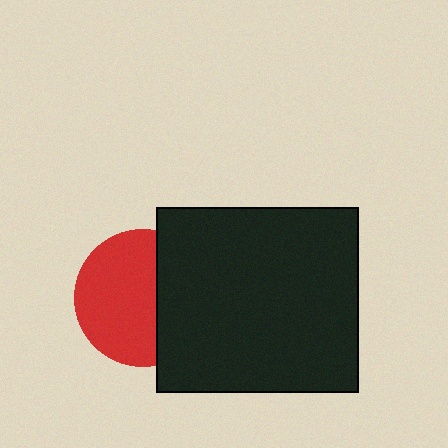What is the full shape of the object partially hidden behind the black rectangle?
The partially hidden object is a red circle.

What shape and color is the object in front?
The object in front is a black rectangle.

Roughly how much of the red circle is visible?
About half of it is visible (roughly 62%).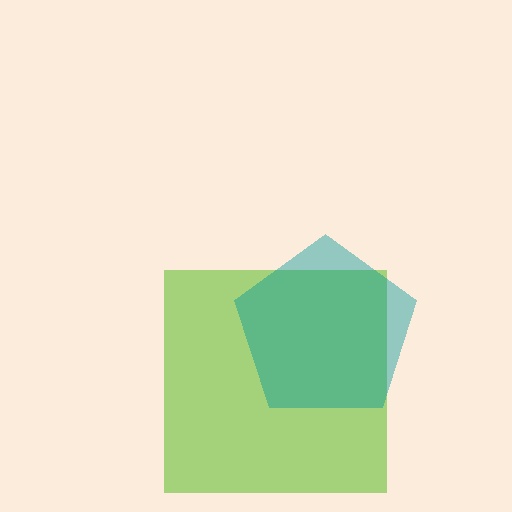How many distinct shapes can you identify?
There are 2 distinct shapes: a lime square, a teal pentagon.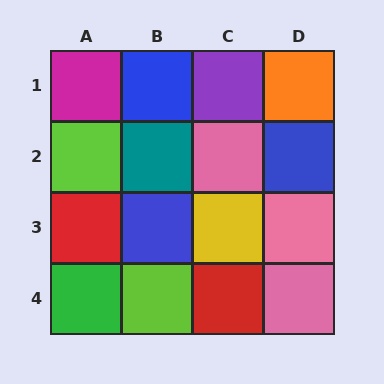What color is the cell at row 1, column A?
Magenta.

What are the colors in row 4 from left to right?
Green, lime, red, pink.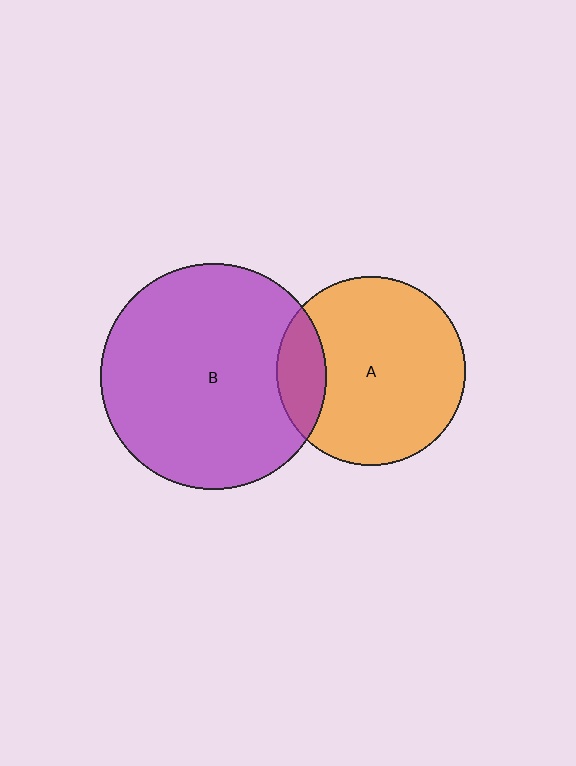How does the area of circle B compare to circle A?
Approximately 1.4 times.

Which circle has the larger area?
Circle B (purple).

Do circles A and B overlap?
Yes.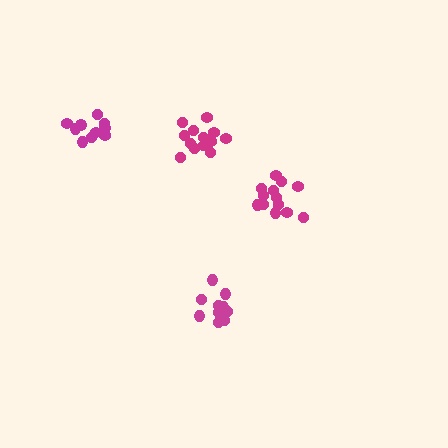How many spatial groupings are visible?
There are 4 spatial groupings.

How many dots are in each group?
Group 1: 11 dots, Group 2: 10 dots, Group 3: 13 dots, Group 4: 13 dots (47 total).